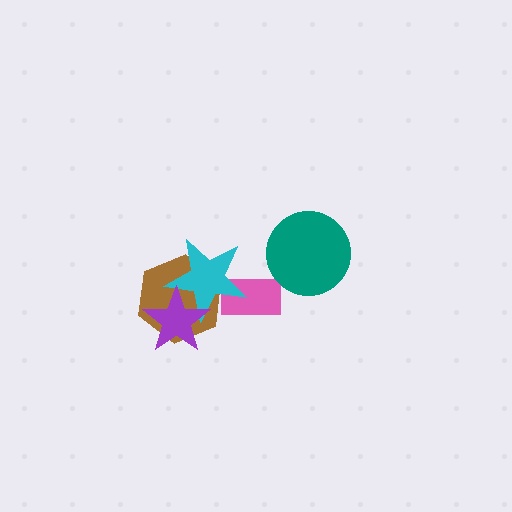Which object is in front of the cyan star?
The purple star is in front of the cyan star.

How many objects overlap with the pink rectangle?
1 object overlaps with the pink rectangle.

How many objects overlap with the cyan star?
3 objects overlap with the cyan star.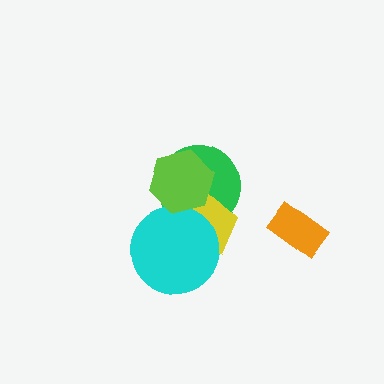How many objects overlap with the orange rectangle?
0 objects overlap with the orange rectangle.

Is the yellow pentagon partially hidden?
Yes, it is partially covered by another shape.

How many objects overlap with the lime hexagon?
3 objects overlap with the lime hexagon.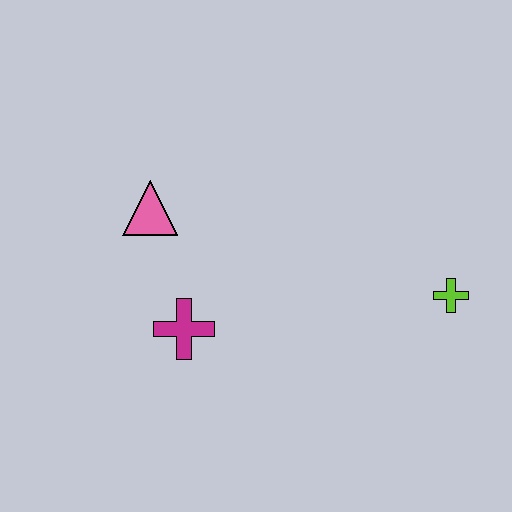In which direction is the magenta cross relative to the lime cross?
The magenta cross is to the left of the lime cross.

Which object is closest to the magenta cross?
The pink triangle is closest to the magenta cross.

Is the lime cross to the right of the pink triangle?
Yes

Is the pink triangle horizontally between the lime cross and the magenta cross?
No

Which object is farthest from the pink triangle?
The lime cross is farthest from the pink triangle.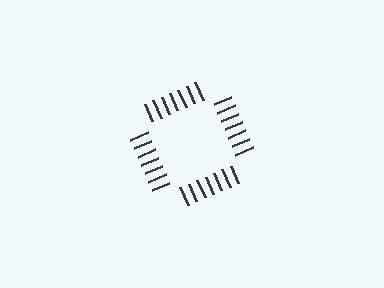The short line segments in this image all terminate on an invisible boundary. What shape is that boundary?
An illusory square — the line segments terminate on its edges but no continuous stroke is drawn.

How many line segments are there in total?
28 — 7 along each of the 4 edges.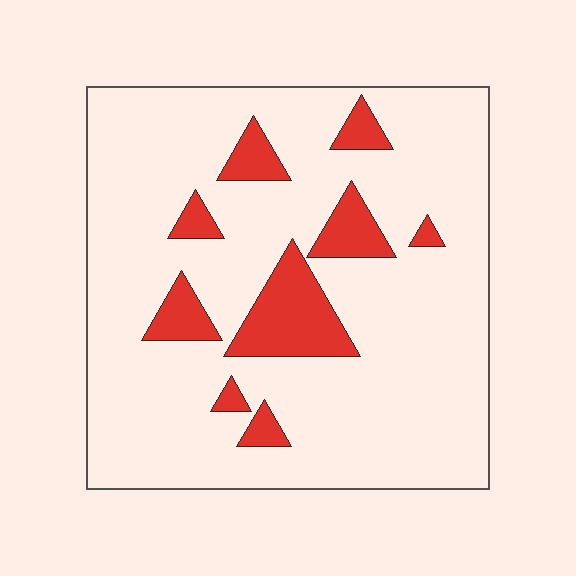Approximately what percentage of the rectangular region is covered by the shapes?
Approximately 15%.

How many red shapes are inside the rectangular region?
9.